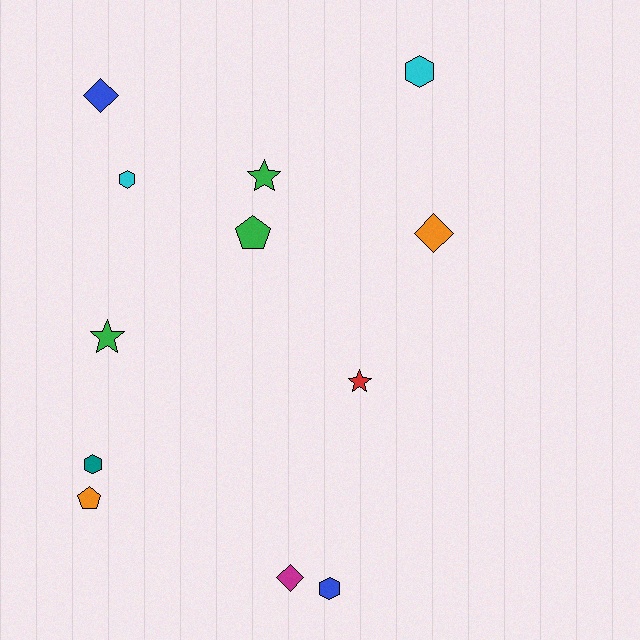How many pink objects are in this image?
There are no pink objects.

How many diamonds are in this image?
There are 3 diamonds.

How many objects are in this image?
There are 12 objects.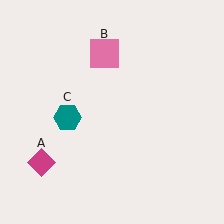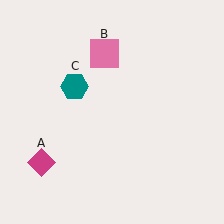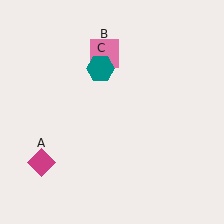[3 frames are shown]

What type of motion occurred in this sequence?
The teal hexagon (object C) rotated clockwise around the center of the scene.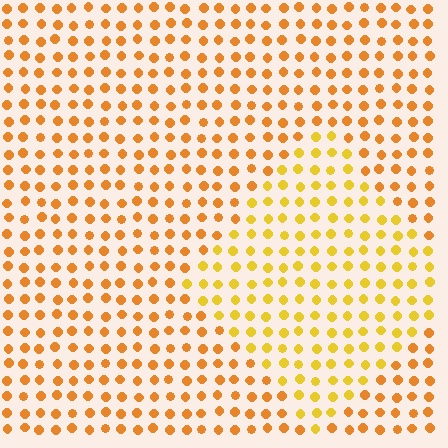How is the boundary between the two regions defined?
The boundary is defined purely by a slight shift in hue (about 22 degrees). Spacing, size, and orientation are identical on both sides.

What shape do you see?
I see a diamond.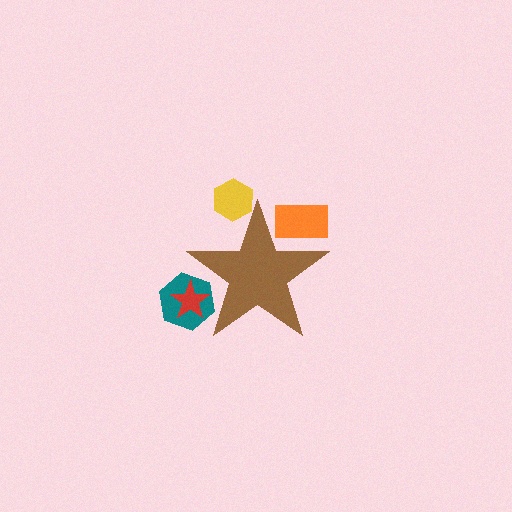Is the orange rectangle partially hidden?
Yes, the orange rectangle is partially hidden behind the brown star.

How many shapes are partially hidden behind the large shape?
4 shapes are partially hidden.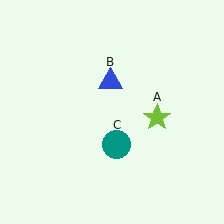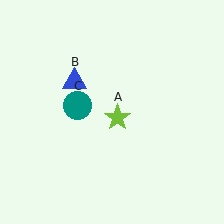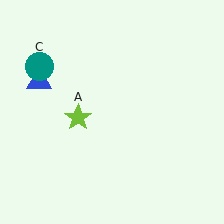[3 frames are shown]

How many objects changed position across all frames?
3 objects changed position: lime star (object A), blue triangle (object B), teal circle (object C).